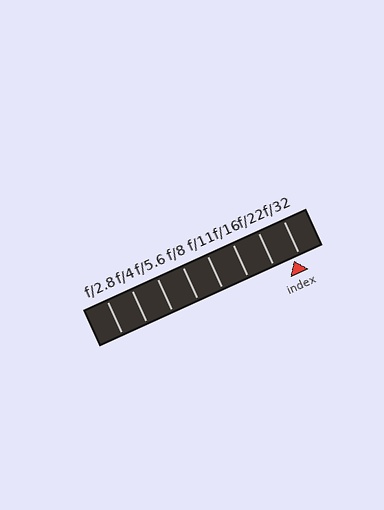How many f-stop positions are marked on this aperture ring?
There are 8 f-stop positions marked.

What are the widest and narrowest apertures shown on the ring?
The widest aperture shown is f/2.8 and the narrowest is f/32.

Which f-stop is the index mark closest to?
The index mark is closest to f/32.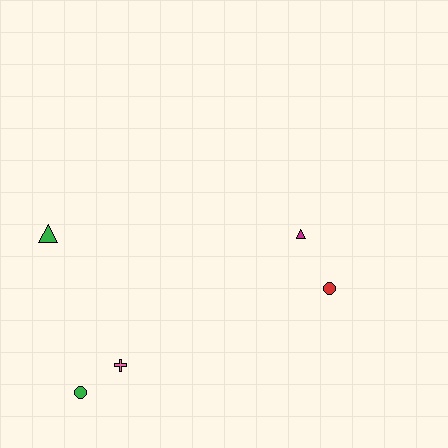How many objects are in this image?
There are 5 objects.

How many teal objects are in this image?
There are no teal objects.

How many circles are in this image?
There are 2 circles.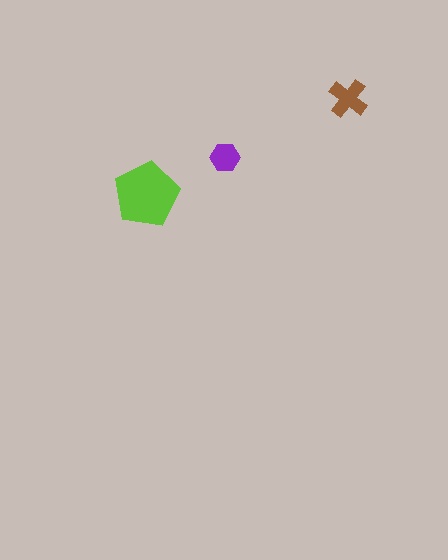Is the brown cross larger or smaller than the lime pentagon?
Smaller.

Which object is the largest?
The lime pentagon.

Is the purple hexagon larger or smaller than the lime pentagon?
Smaller.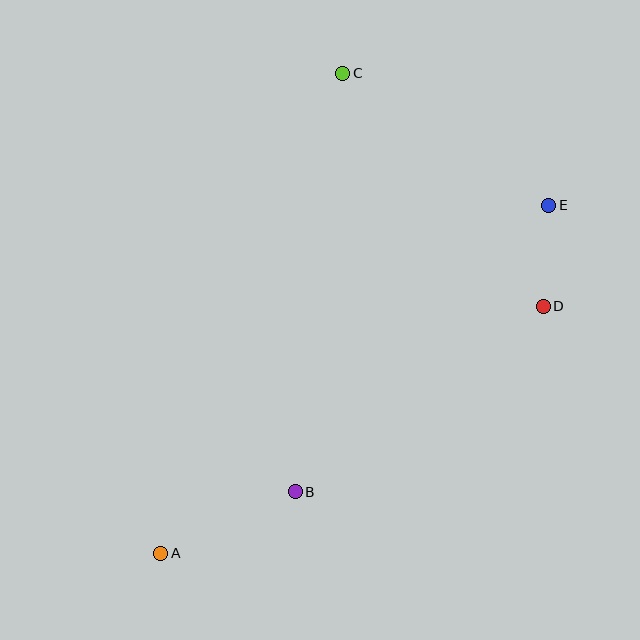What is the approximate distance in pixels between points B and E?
The distance between B and E is approximately 383 pixels.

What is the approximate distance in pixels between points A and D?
The distance between A and D is approximately 455 pixels.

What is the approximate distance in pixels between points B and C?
The distance between B and C is approximately 422 pixels.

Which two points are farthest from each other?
Points A and E are farthest from each other.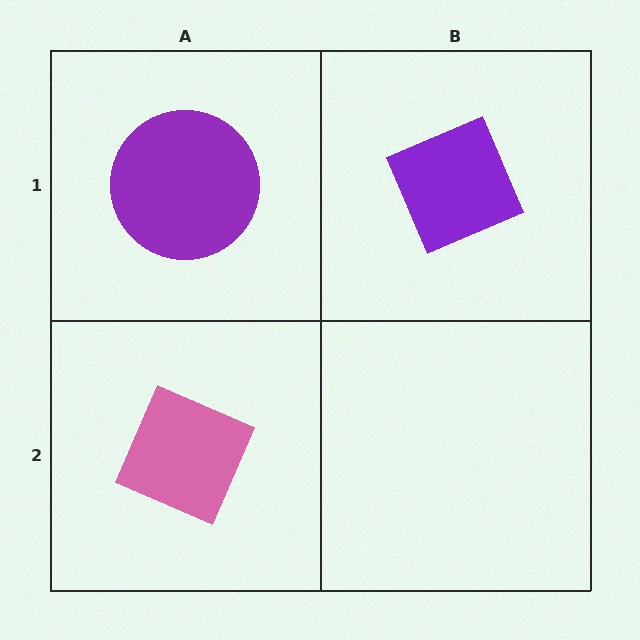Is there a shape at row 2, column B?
No, that cell is empty.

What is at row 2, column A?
A pink diamond.